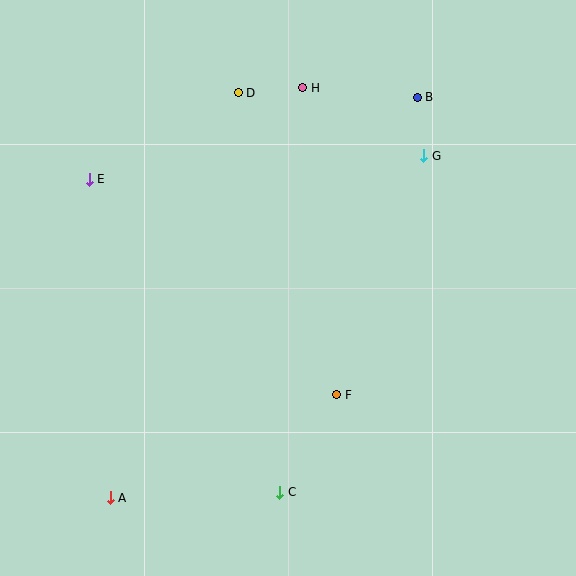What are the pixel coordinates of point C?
Point C is at (280, 492).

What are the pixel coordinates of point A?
Point A is at (110, 498).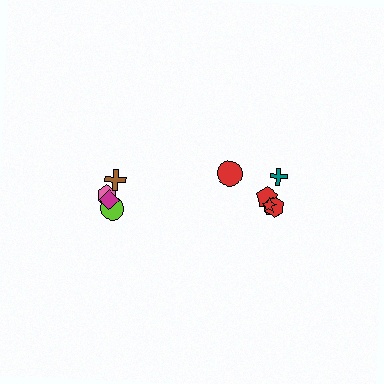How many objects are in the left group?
There are 4 objects.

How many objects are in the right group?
There are 6 objects.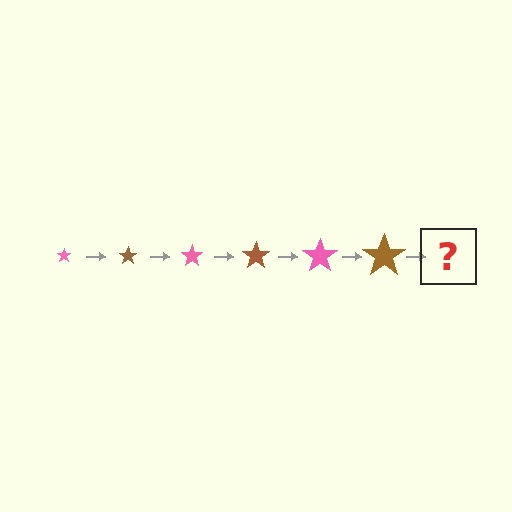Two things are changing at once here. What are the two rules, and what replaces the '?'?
The two rules are that the star grows larger each step and the color cycles through pink and brown. The '?' should be a pink star, larger than the previous one.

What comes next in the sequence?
The next element should be a pink star, larger than the previous one.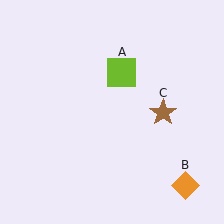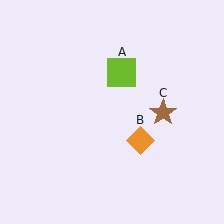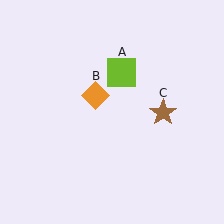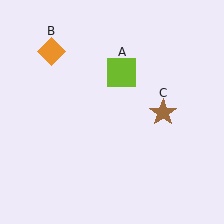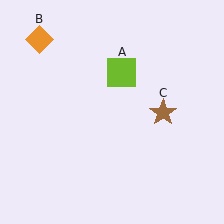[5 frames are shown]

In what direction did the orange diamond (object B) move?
The orange diamond (object B) moved up and to the left.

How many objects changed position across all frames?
1 object changed position: orange diamond (object B).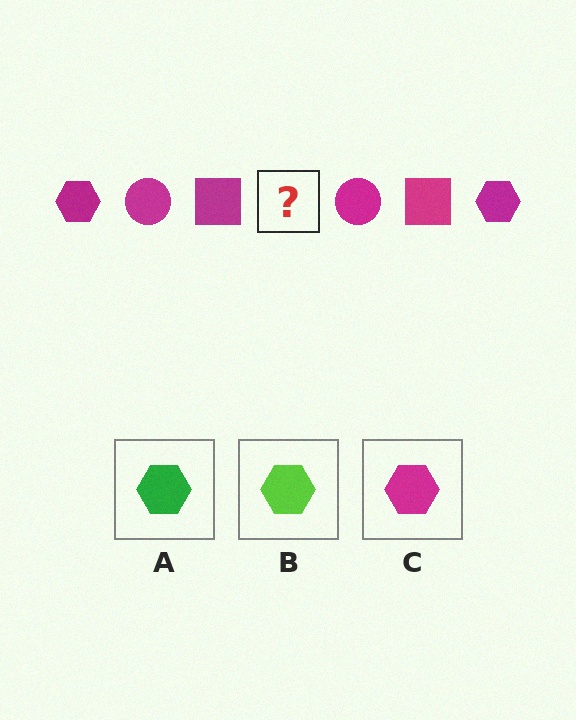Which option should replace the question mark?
Option C.